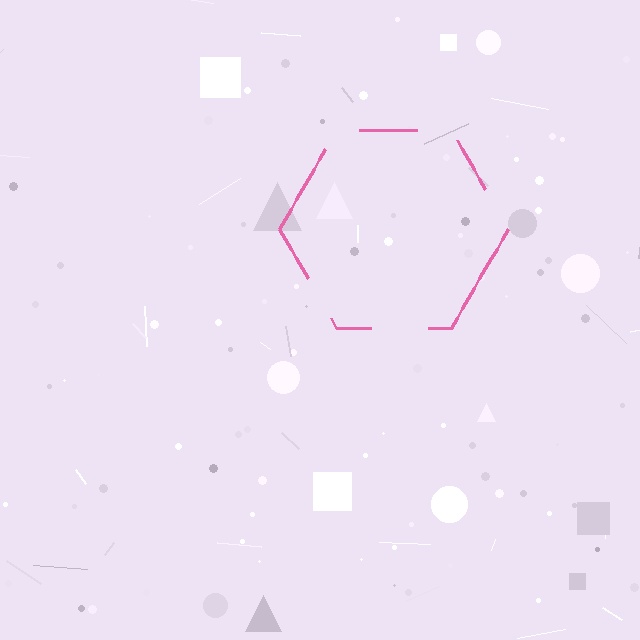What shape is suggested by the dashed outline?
The dashed outline suggests a hexagon.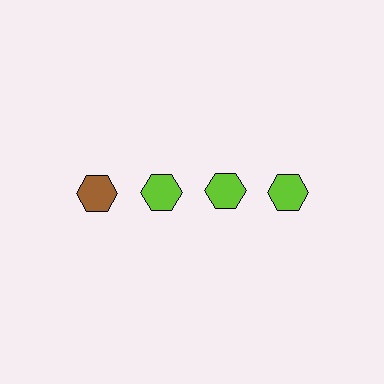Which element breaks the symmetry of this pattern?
The brown hexagon in the top row, leftmost column breaks the symmetry. All other shapes are lime hexagons.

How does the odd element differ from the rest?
It has a different color: brown instead of lime.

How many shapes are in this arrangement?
There are 4 shapes arranged in a grid pattern.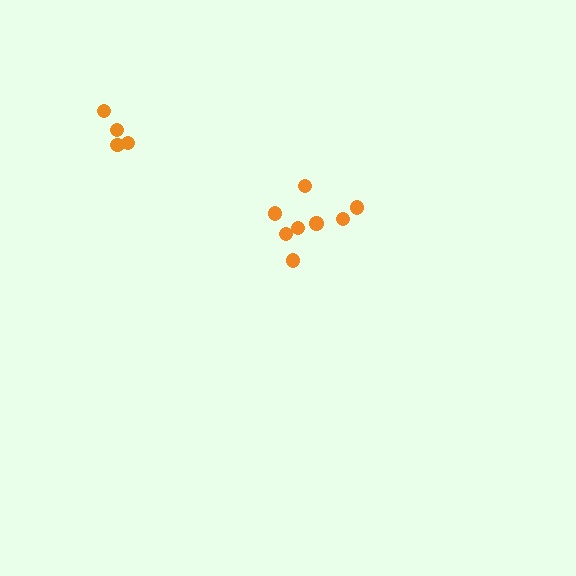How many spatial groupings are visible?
There are 2 spatial groupings.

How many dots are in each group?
Group 1: 5 dots, Group 2: 8 dots (13 total).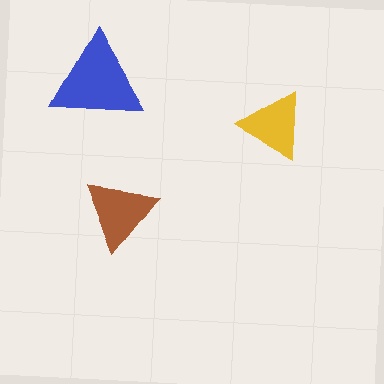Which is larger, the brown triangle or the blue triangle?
The blue one.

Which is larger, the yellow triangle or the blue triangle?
The blue one.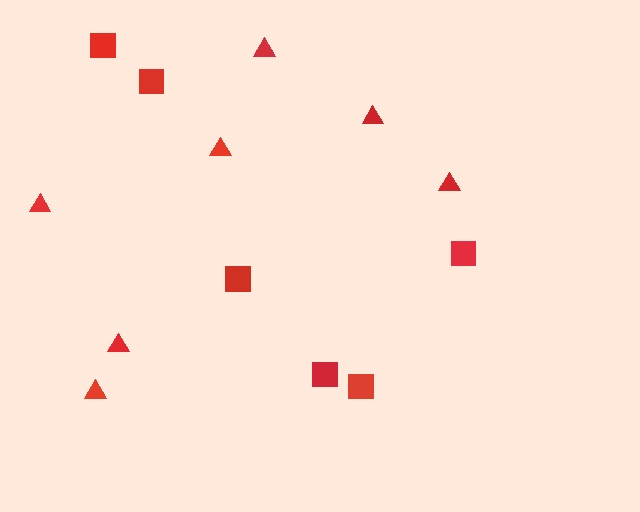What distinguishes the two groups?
There are 2 groups: one group of triangles (7) and one group of squares (6).